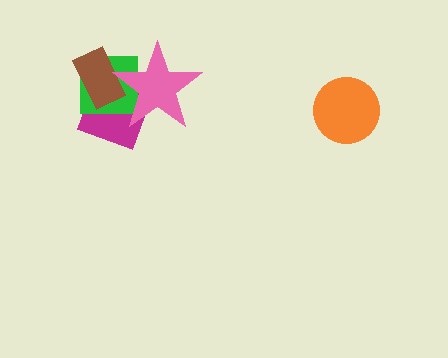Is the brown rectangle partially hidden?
Yes, it is partially covered by another shape.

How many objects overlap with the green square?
3 objects overlap with the green square.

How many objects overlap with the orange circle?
0 objects overlap with the orange circle.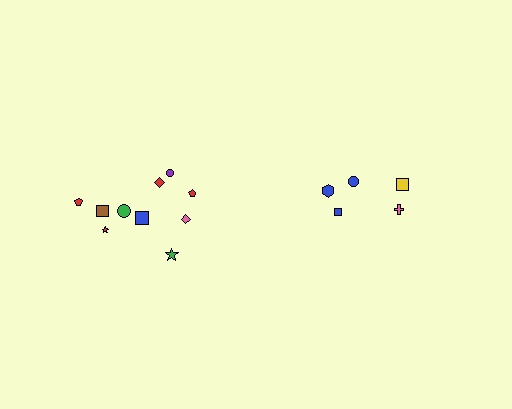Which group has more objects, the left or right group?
The left group.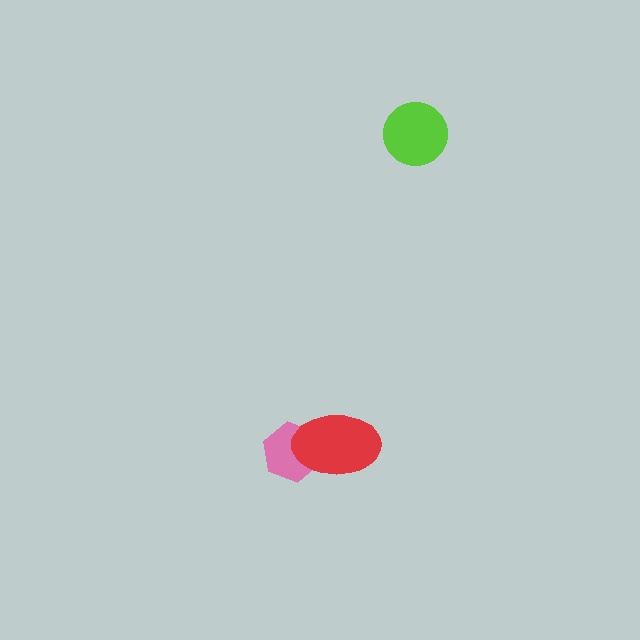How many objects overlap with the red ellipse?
1 object overlaps with the red ellipse.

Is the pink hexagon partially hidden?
Yes, it is partially covered by another shape.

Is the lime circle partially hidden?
No, no other shape covers it.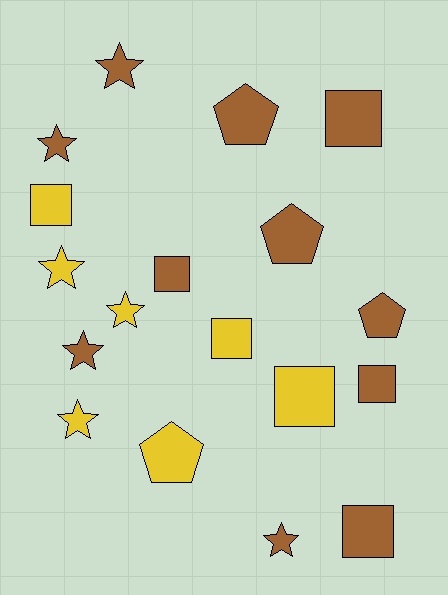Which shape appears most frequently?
Star, with 7 objects.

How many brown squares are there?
There are 4 brown squares.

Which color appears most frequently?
Brown, with 11 objects.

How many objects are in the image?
There are 18 objects.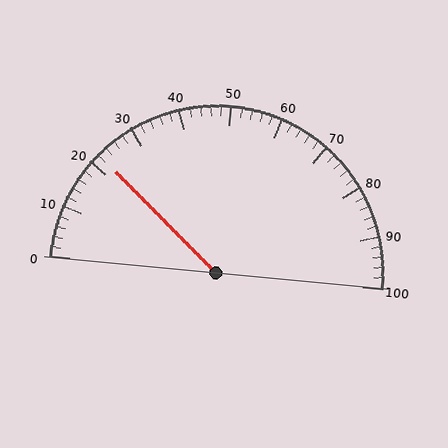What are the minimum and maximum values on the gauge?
The gauge ranges from 0 to 100.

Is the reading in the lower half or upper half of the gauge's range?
The reading is in the lower half of the range (0 to 100).